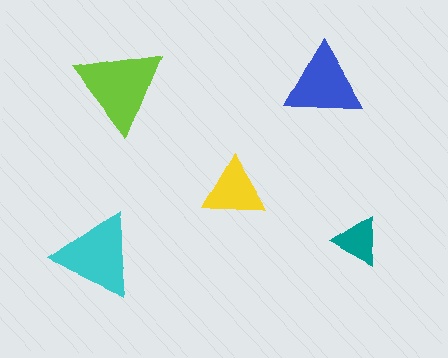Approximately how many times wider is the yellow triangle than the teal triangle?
About 1.5 times wider.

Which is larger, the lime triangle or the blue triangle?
The lime one.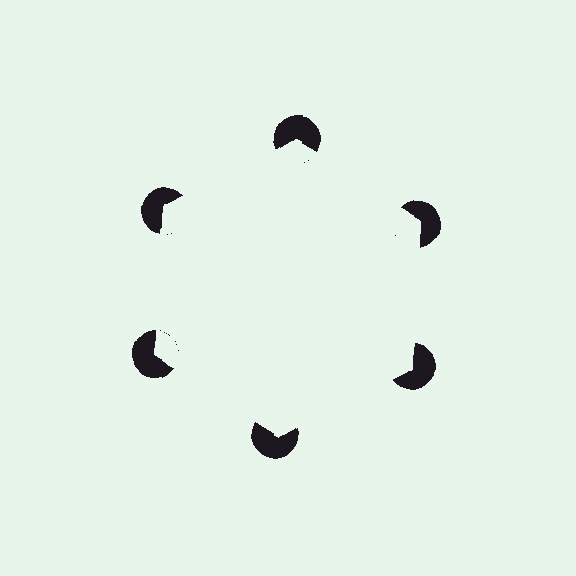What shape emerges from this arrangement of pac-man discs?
An illusory hexagon — its edges are inferred from the aligned wedge cuts in the pac-man discs, not physically drawn.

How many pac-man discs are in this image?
There are 6 — one at each vertex of the illusory hexagon.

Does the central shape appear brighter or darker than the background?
It typically appears slightly brighter than the background, even though no actual brightness change is drawn.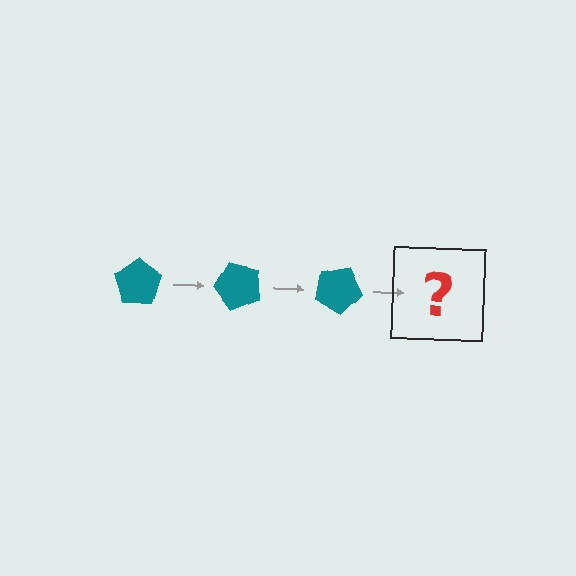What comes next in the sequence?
The next element should be a teal pentagon rotated 150 degrees.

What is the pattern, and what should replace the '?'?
The pattern is that the pentagon rotates 50 degrees each step. The '?' should be a teal pentagon rotated 150 degrees.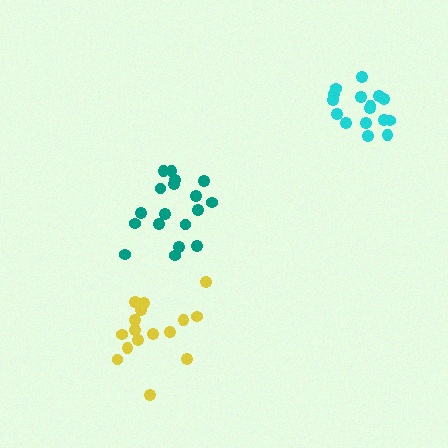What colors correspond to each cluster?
The clusters are colored: teal, yellow, cyan.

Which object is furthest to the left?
The yellow cluster is leftmost.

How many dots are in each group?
Group 1: 18 dots, Group 2: 16 dots, Group 3: 16 dots (50 total).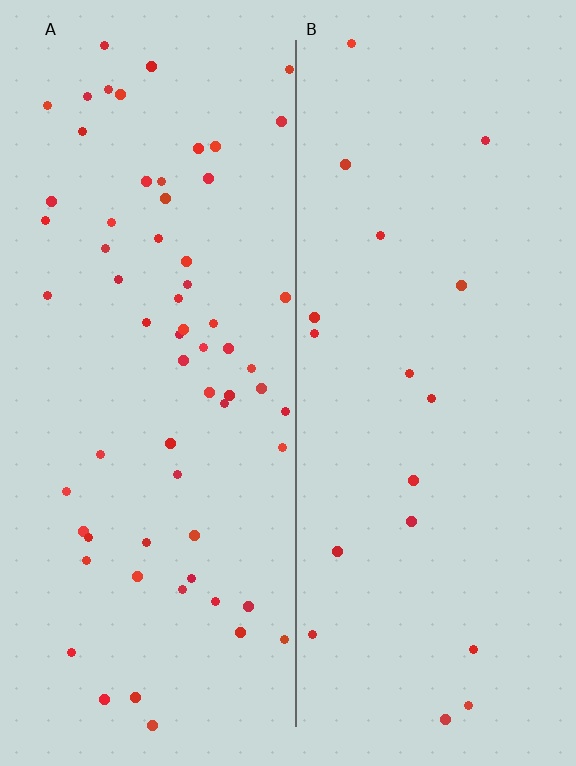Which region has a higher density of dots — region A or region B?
A (the left).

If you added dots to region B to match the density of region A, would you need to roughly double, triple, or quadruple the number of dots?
Approximately quadruple.